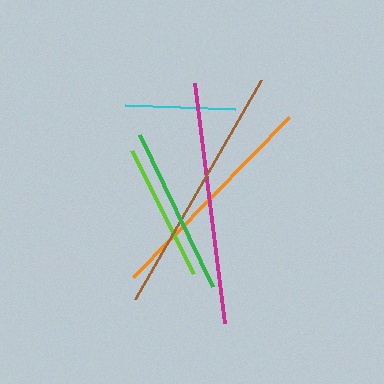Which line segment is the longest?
The brown line is the longest at approximately 253 pixels.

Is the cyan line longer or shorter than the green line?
The green line is longer than the cyan line.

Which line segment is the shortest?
The cyan line is the shortest at approximately 110 pixels.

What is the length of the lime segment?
The lime segment is approximately 138 pixels long.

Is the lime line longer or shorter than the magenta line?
The magenta line is longer than the lime line.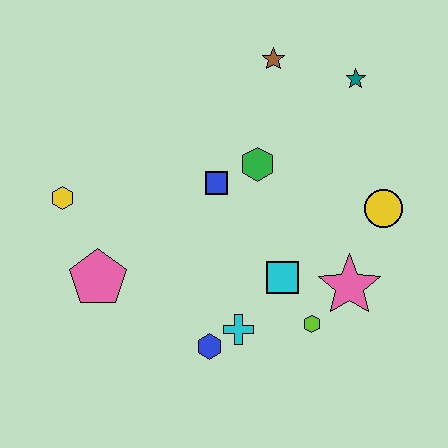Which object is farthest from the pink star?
The yellow hexagon is farthest from the pink star.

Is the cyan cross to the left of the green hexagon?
Yes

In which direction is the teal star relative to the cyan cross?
The teal star is above the cyan cross.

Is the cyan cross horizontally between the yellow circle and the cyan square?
No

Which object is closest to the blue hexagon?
The cyan cross is closest to the blue hexagon.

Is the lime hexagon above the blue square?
No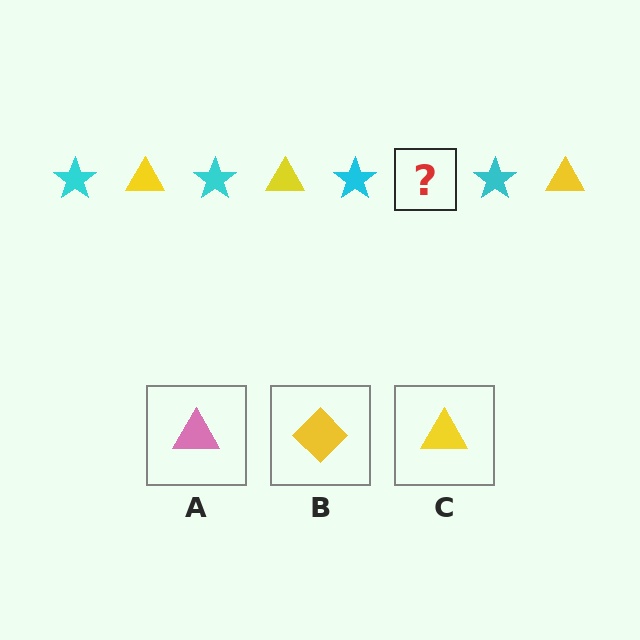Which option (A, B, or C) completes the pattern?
C.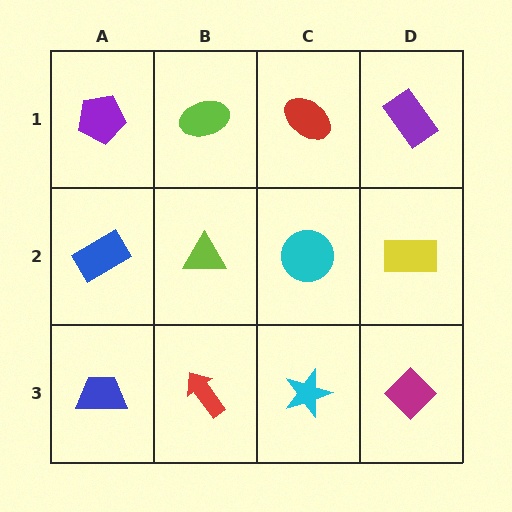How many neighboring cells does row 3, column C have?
3.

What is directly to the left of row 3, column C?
A red arrow.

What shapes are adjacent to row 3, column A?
A blue rectangle (row 2, column A), a red arrow (row 3, column B).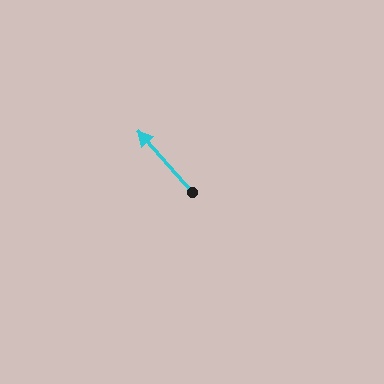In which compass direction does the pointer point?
Northwest.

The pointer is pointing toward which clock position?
Roughly 11 o'clock.